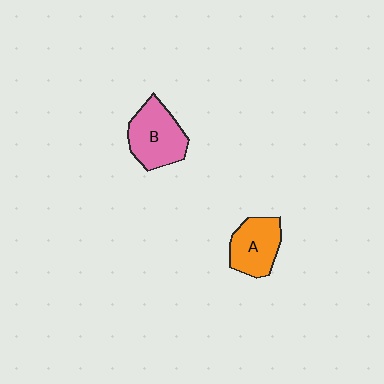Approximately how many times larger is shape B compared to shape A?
Approximately 1.2 times.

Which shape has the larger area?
Shape B (pink).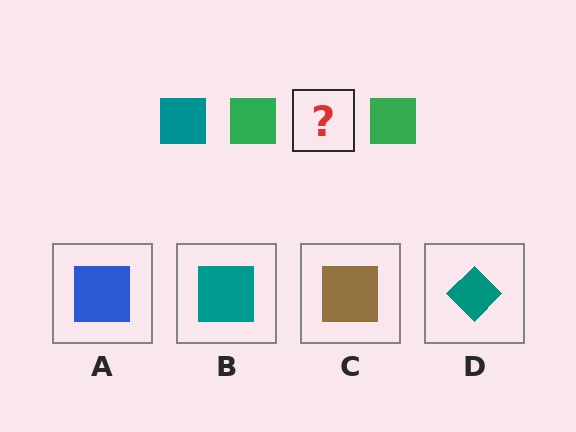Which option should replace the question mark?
Option B.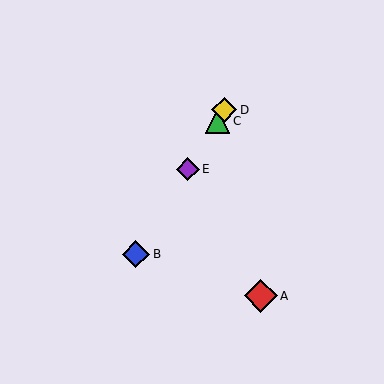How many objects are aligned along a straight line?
4 objects (B, C, D, E) are aligned along a straight line.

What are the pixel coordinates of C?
Object C is at (217, 121).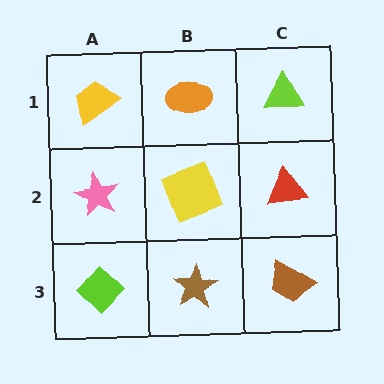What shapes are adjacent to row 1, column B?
A yellow square (row 2, column B), a yellow trapezoid (row 1, column A), a lime triangle (row 1, column C).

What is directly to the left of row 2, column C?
A yellow square.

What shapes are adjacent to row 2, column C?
A lime triangle (row 1, column C), a brown trapezoid (row 3, column C), a yellow square (row 2, column B).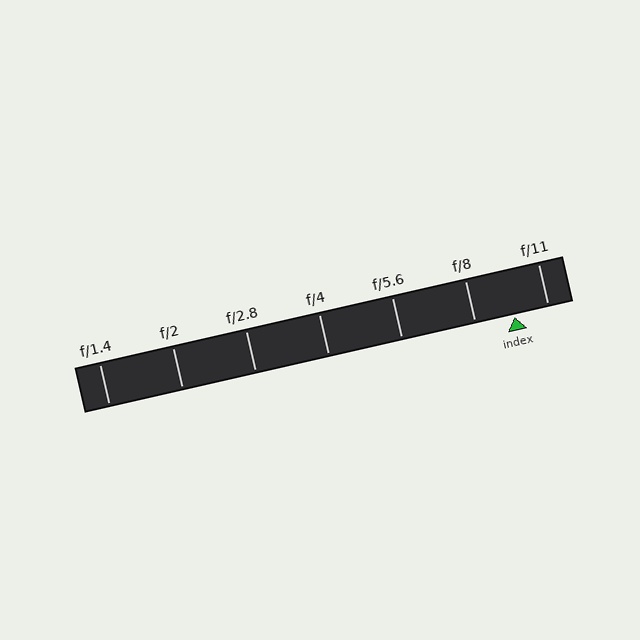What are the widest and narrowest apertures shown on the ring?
The widest aperture shown is f/1.4 and the narrowest is f/11.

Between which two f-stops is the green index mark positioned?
The index mark is between f/8 and f/11.